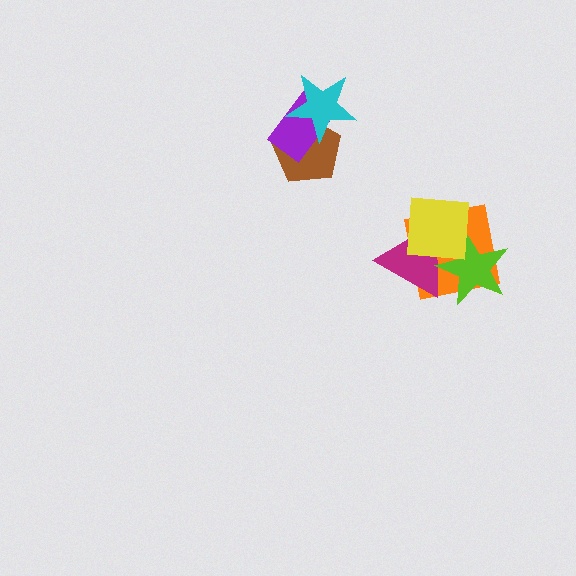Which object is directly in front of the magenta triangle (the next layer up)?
The lime star is directly in front of the magenta triangle.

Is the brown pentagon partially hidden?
Yes, it is partially covered by another shape.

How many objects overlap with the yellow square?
3 objects overlap with the yellow square.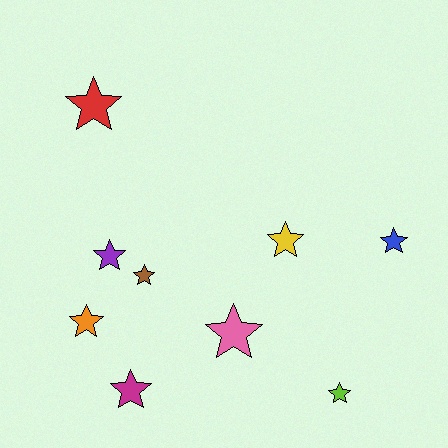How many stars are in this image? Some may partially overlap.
There are 9 stars.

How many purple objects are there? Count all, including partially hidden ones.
There is 1 purple object.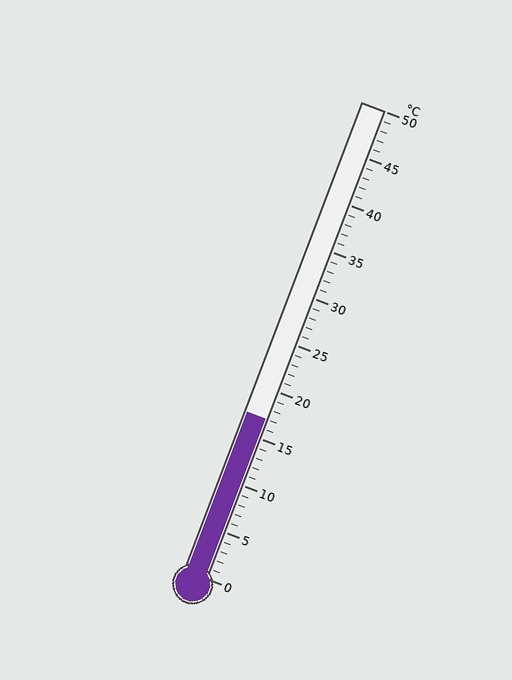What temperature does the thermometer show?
The thermometer shows approximately 17°C.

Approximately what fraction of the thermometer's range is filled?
The thermometer is filled to approximately 35% of its range.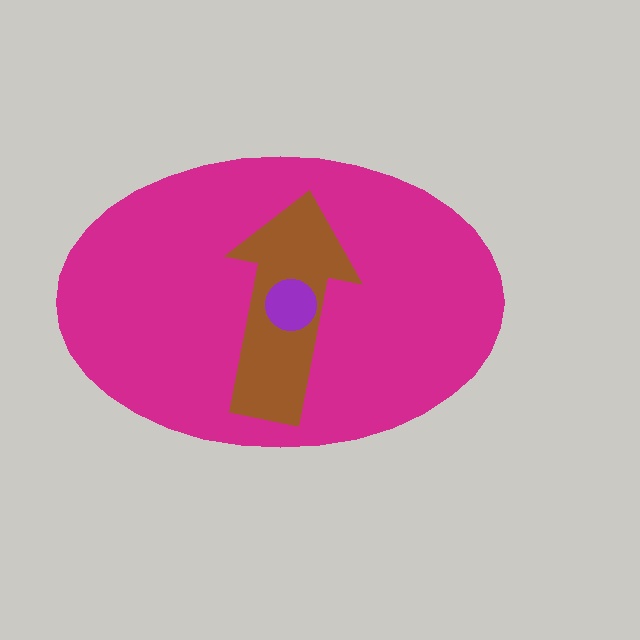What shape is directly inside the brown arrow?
The purple circle.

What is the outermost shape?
The magenta ellipse.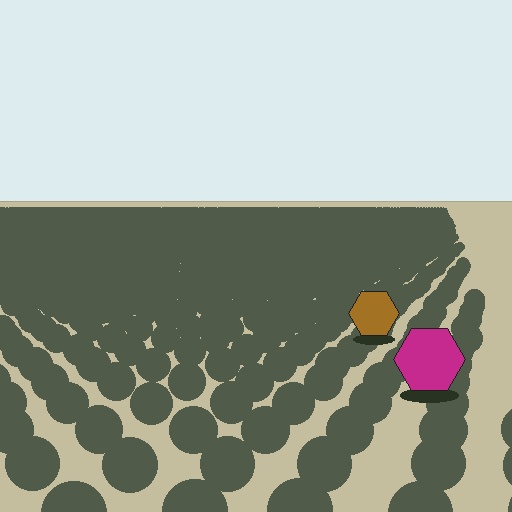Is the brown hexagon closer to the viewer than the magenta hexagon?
No. The magenta hexagon is closer — you can tell from the texture gradient: the ground texture is coarser near it.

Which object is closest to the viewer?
The magenta hexagon is closest. The texture marks near it are larger and more spread out.